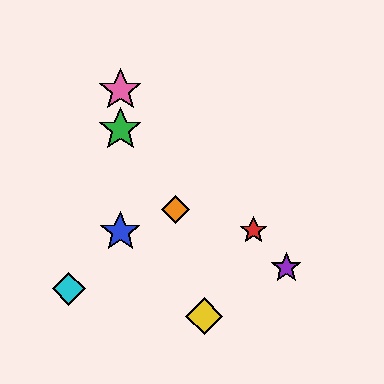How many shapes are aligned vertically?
3 shapes (the blue star, the green star, the pink star) are aligned vertically.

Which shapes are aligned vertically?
The blue star, the green star, the pink star are aligned vertically.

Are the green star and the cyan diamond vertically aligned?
No, the green star is at x≈120 and the cyan diamond is at x≈69.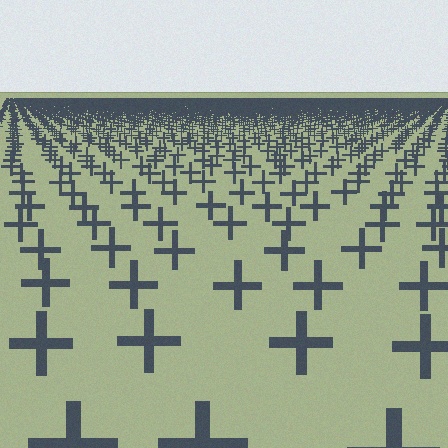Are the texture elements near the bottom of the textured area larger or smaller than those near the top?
Larger. Near the bottom, elements are closer to the viewer and appear at a bigger on-screen size.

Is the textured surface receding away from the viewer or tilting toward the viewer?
The surface is receding away from the viewer. Texture elements get smaller and denser toward the top.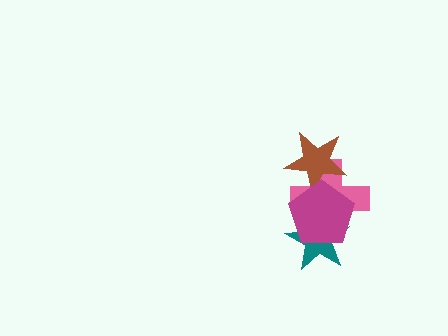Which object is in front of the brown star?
The magenta pentagon is in front of the brown star.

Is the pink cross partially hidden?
Yes, it is partially covered by another shape.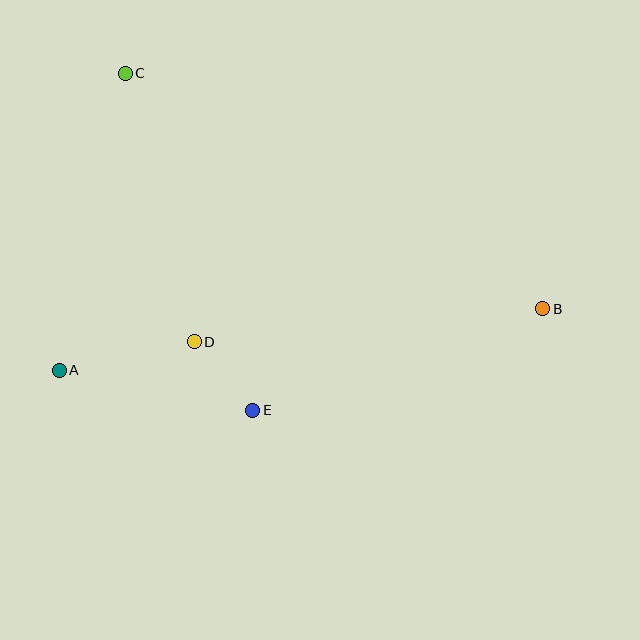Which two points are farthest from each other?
Points A and B are farthest from each other.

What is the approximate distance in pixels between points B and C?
The distance between B and C is approximately 479 pixels.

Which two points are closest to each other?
Points D and E are closest to each other.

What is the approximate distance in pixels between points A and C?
The distance between A and C is approximately 304 pixels.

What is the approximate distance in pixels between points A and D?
The distance between A and D is approximately 138 pixels.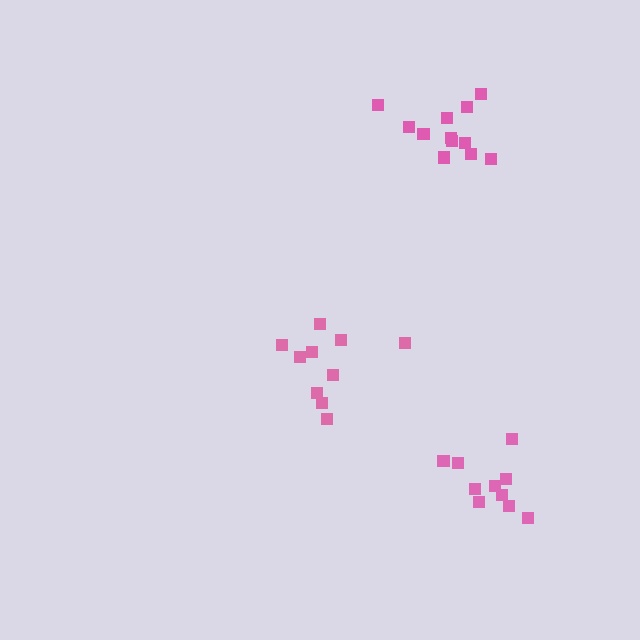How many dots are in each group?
Group 1: 10 dots, Group 2: 12 dots, Group 3: 10 dots (32 total).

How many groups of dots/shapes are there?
There are 3 groups.